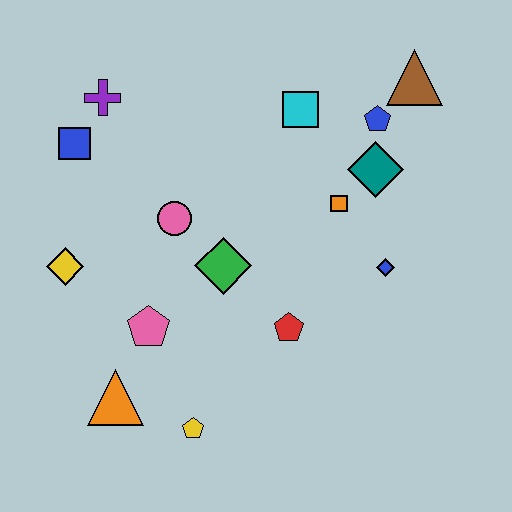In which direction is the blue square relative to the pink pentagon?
The blue square is above the pink pentagon.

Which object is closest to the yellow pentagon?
The orange triangle is closest to the yellow pentagon.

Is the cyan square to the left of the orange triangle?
No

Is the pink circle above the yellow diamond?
Yes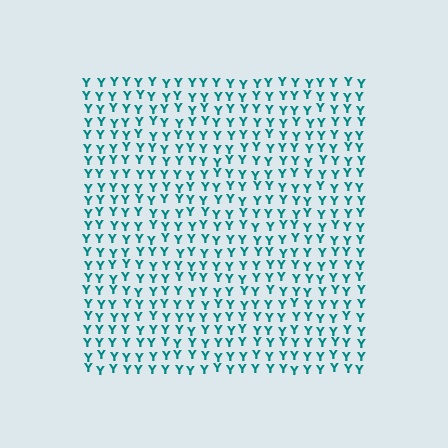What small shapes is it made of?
It is made of small letter Y's.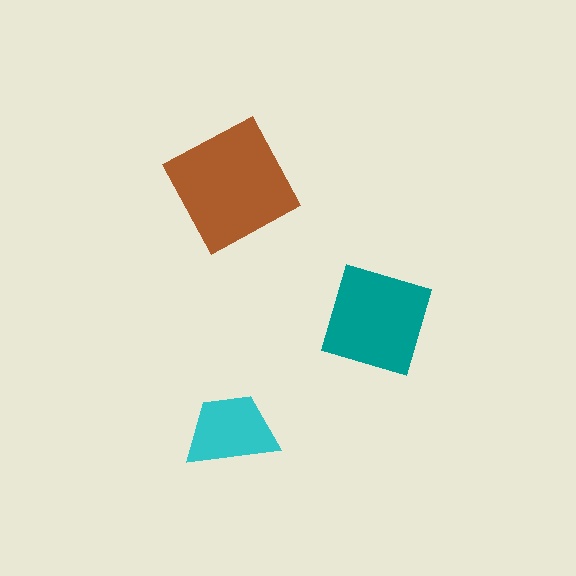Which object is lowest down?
The cyan trapezoid is bottommost.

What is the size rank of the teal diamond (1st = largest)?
2nd.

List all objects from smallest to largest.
The cyan trapezoid, the teal diamond, the brown square.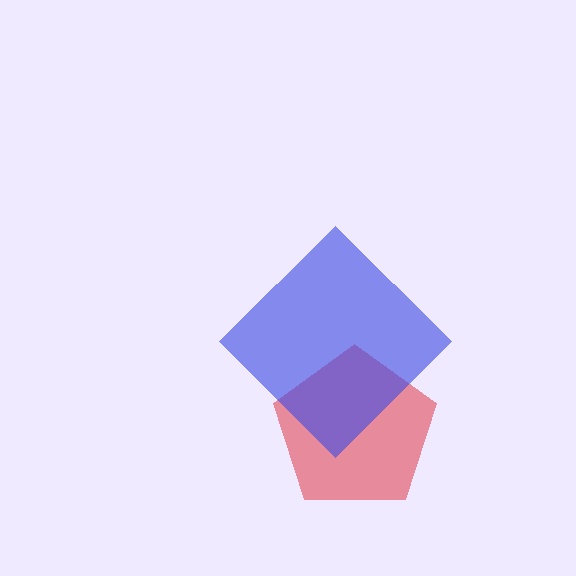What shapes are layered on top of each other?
The layered shapes are: a red pentagon, a blue diamond.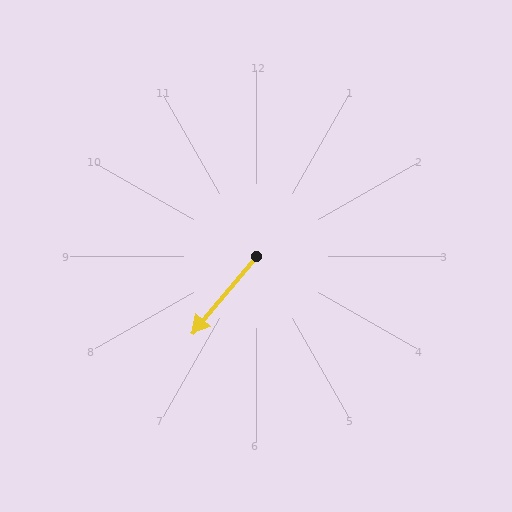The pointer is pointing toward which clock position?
Roughly 7 o'clock.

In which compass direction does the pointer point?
Southwest.